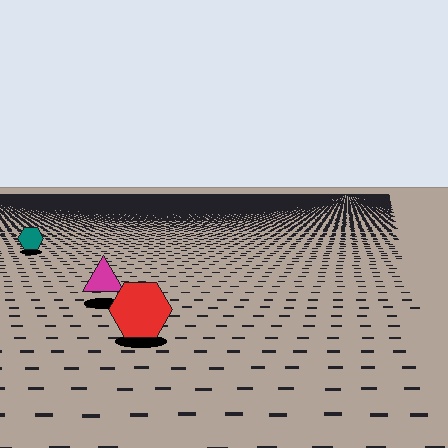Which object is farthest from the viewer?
The teal hexagon is farthest from the viewer. It appears smaller and the ground texture around it is denser.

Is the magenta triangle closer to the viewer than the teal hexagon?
Yes. The magenta triangle is closer — you can tell from the texture gradient: the ground texture is coarser near it.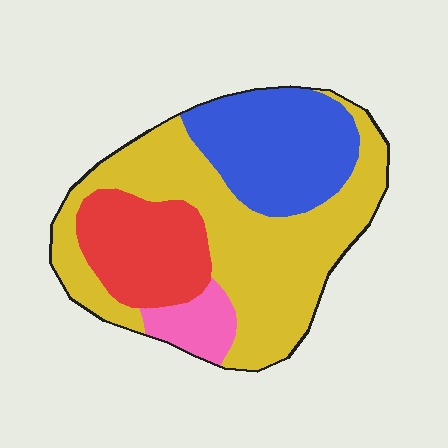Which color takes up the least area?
Pink, at roughly 5%.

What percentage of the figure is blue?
Blue takes up less than a quarter of the figure.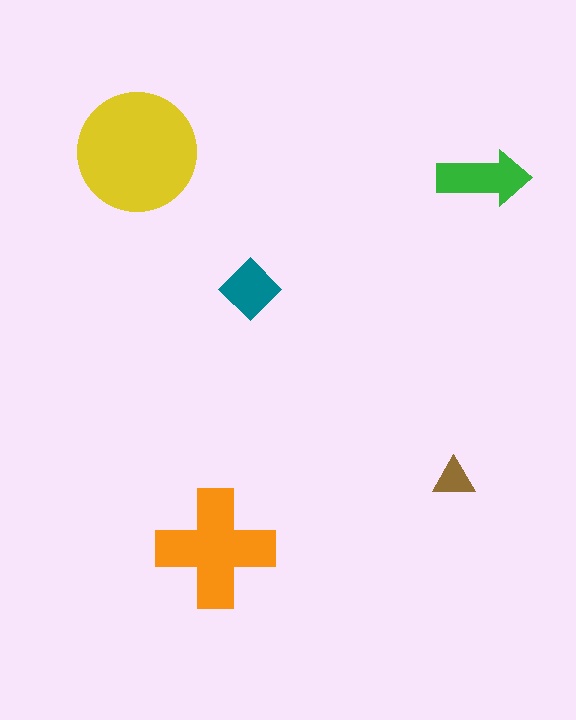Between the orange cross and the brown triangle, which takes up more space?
The orange cross.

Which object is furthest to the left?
The yellow circle is leftmost.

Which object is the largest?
The yellow circle.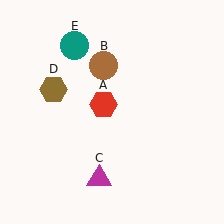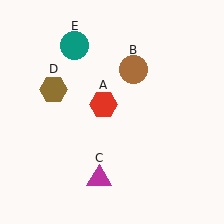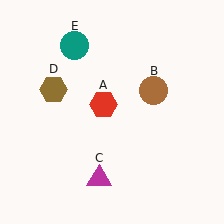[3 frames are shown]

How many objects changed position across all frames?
1 object changed position: brown circle (object B).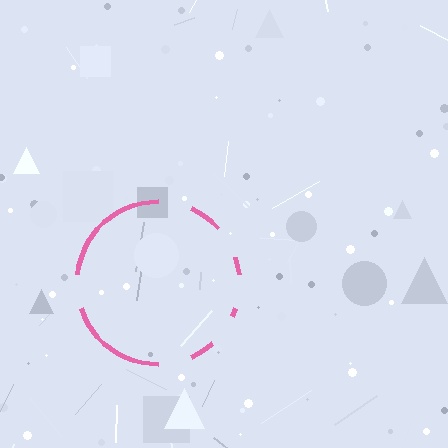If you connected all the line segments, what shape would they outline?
They would outline a circle.